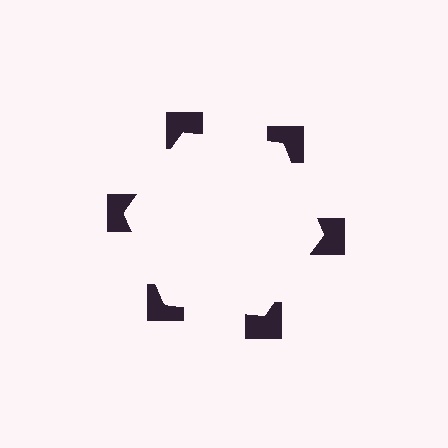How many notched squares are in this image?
There are 6 — one at each vertex of the illusory hexagon.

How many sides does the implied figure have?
6 sides.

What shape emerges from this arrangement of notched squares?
An illusory hexagon — its edges are inferred from the aligned wedge cuts in the notched squares, not physically drawn.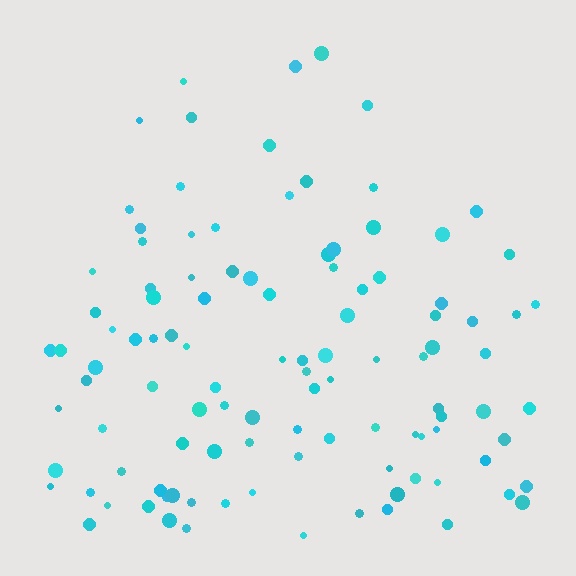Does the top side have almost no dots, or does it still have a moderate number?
Still a moderate number, just noticeably fewer than the bottom.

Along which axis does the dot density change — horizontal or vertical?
Vertical.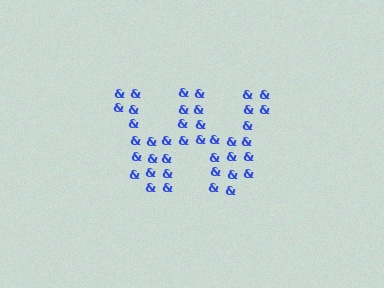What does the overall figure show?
The overall figure shows the letter W.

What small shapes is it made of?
It is made of small ampersands.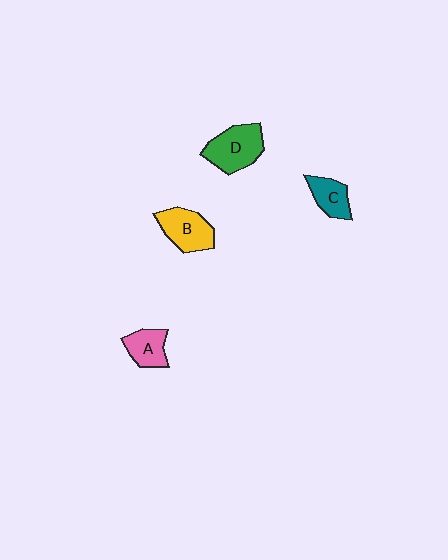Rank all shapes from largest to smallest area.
From largest to smallest: D (green), B (yellow), A (pink), C (teal).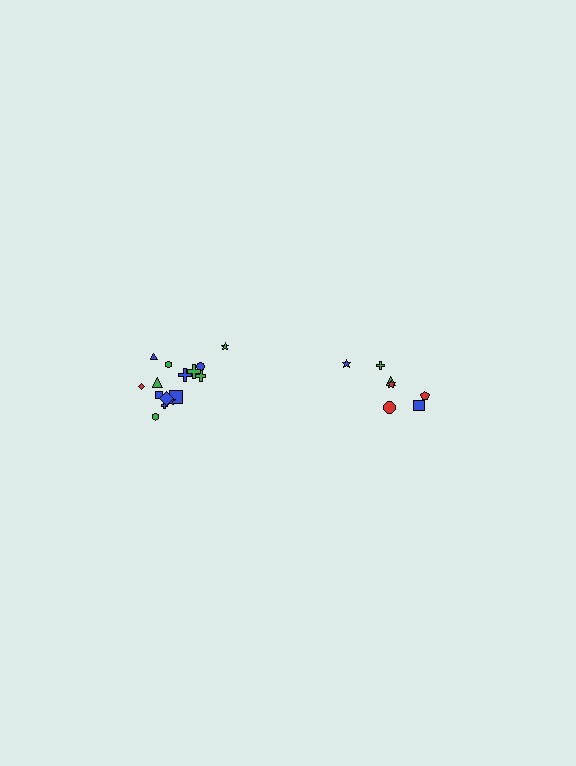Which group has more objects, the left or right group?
The left group.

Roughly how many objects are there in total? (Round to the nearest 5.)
Roughly 20 objects in total.